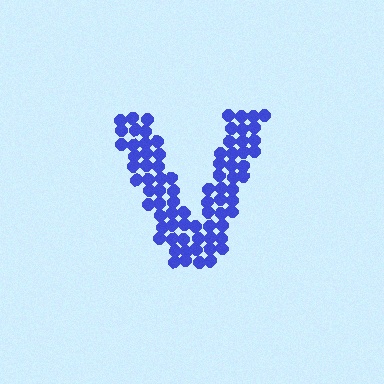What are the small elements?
The small elements are circles.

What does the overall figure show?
The overall figure shows the letter V.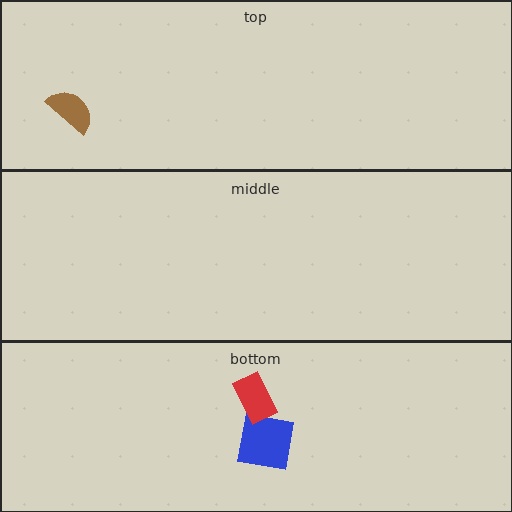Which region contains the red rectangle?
The bottom region.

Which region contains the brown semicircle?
The top region.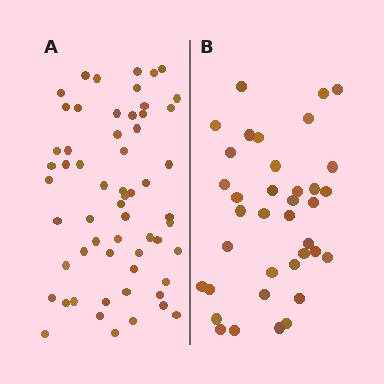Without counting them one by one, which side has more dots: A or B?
Region A (the left region) has more dots.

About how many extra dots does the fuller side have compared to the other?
Region A has approximately 20 more dots than region B.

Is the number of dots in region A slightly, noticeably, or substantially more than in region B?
Region A has substantially more. The ratio is roughly 1.6 to 1.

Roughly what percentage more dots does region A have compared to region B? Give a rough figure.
About 60% more.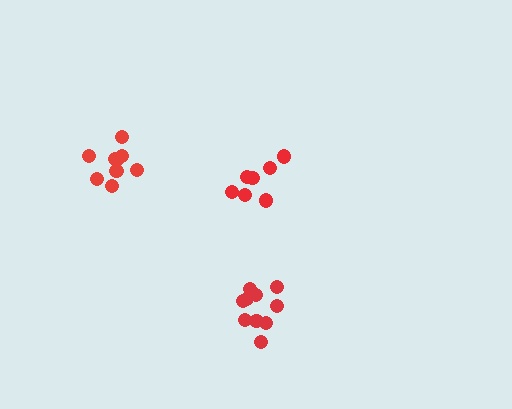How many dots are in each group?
Group 1: 10 dots, Group 2: 7 dots, Group 3: 9 dots (26 total).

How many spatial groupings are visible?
There are 3 spatial groupings.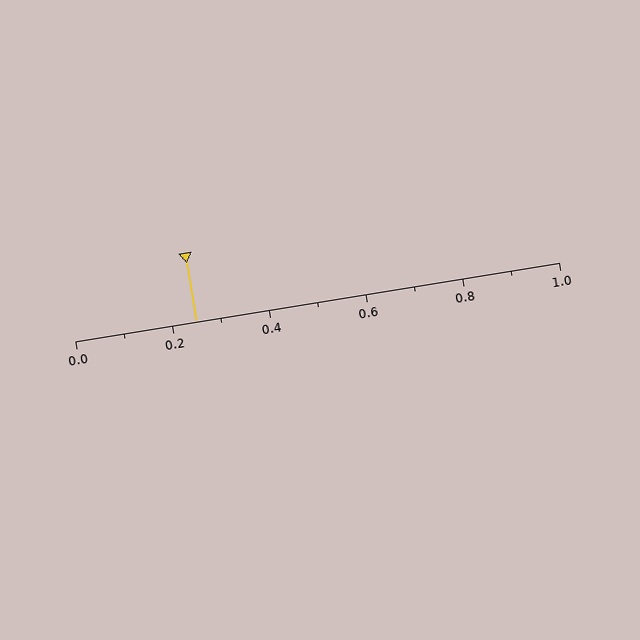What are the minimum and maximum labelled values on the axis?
The axis runs from 0.0 to 1.0.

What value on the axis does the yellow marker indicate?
The marker indicates approximately 0.25.